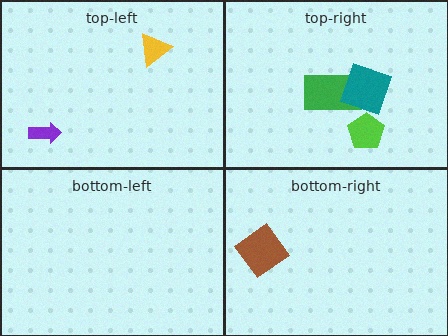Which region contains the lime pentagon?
The top-right region.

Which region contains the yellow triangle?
The top-left region.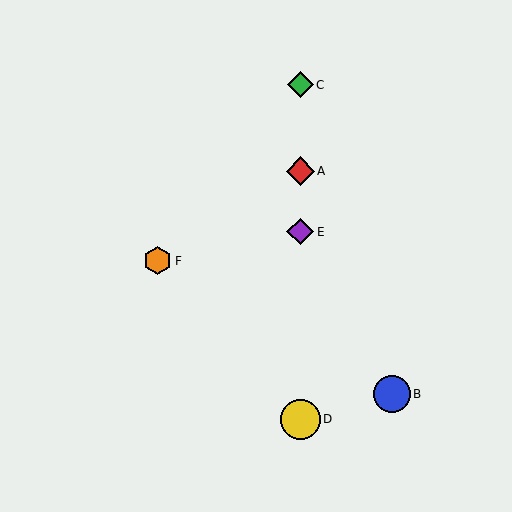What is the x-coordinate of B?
Object B is at x≈392.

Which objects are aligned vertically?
Objects A, C, D, E are aligned vertically.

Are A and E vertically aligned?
Yes, both are at x≈300.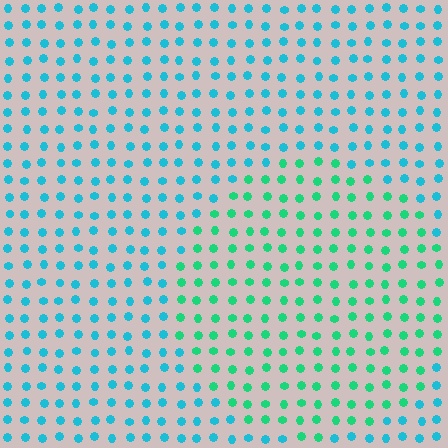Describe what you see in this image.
The image is filled with small cyan elements in a uniform arrangement. A circle-shaped region is visible where the elements are tinted to a slightly different hue, forming a subtle color boundary.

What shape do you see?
I see a circle.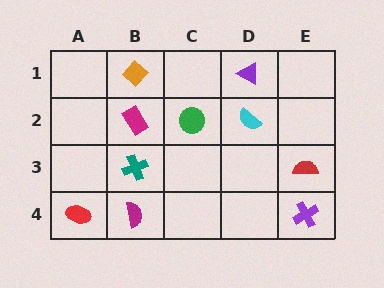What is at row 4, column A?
A red ellipse.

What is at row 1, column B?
An orange diamond.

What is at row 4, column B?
A magenta semicircle.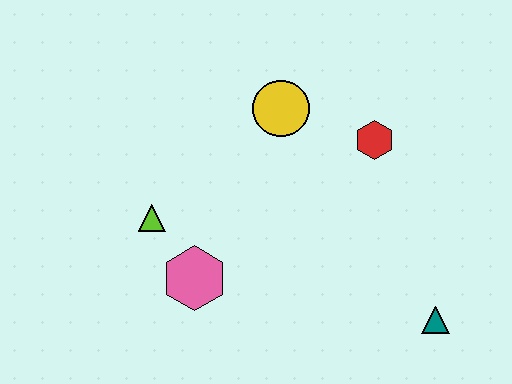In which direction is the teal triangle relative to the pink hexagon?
The teal triangle is to the right of the pink hexagon.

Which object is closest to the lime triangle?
The pink hexagon is closest to the lime triangle.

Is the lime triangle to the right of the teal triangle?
No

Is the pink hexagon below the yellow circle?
Yes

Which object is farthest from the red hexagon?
The lime triangle is farthest from the red hexagon.